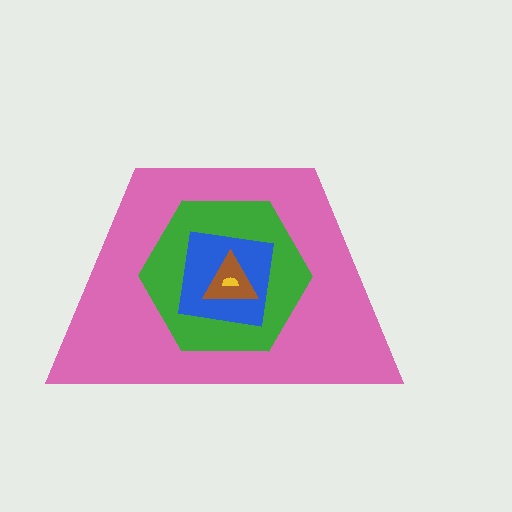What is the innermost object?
The yellow semicircle.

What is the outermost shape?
The pink trapezoid.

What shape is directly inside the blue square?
The brown triangle.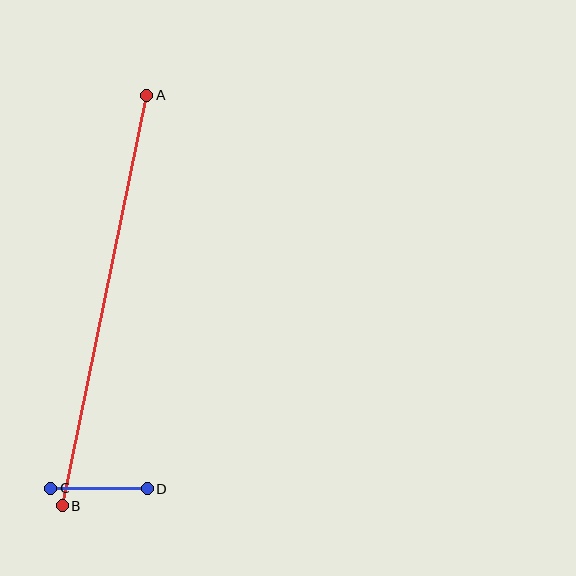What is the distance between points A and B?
The distance is approximately 419 pixels.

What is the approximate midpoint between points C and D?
The midpoint is at approximately (99, 489) pixels.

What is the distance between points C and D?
The distance is approximately 96 pixels.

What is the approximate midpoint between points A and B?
The midpoint is at approximately (104, 300) pixels.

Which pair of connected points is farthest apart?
Points A and B are farthest apart.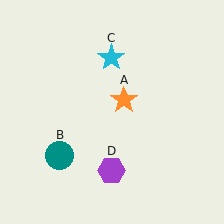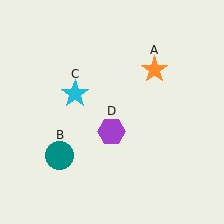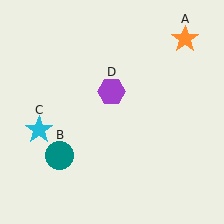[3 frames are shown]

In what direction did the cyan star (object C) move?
The cyan star (object C) moved down and to the left.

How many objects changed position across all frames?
3 objects changed position: orange star (object A), cyan star (object C), purple hexagon (object D).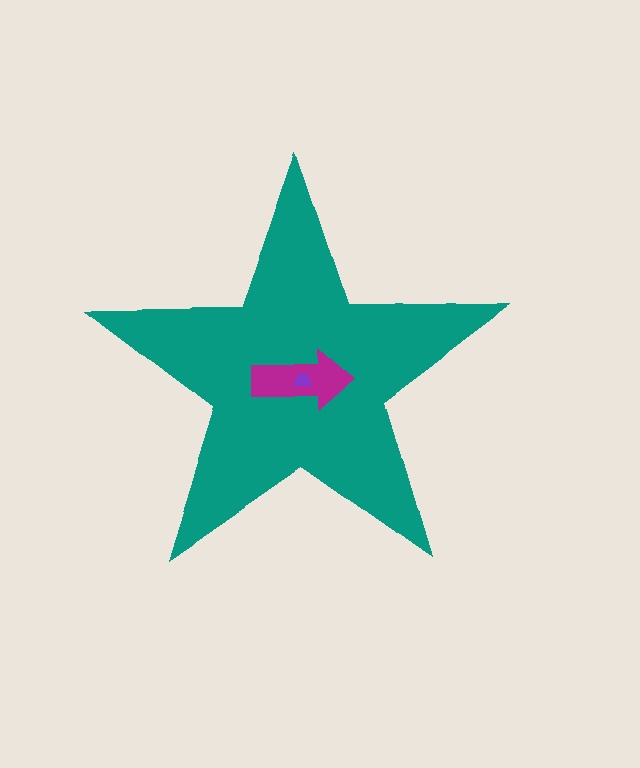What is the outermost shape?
The teal star.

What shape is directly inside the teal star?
The magenta arrow.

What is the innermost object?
The purple trapezoid.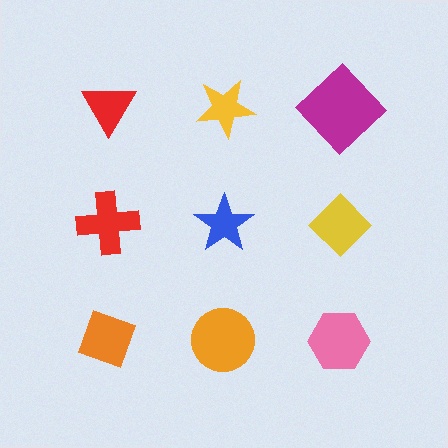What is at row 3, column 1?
An orange diamond.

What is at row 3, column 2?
An orange circle.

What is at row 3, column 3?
A pink hexagon.